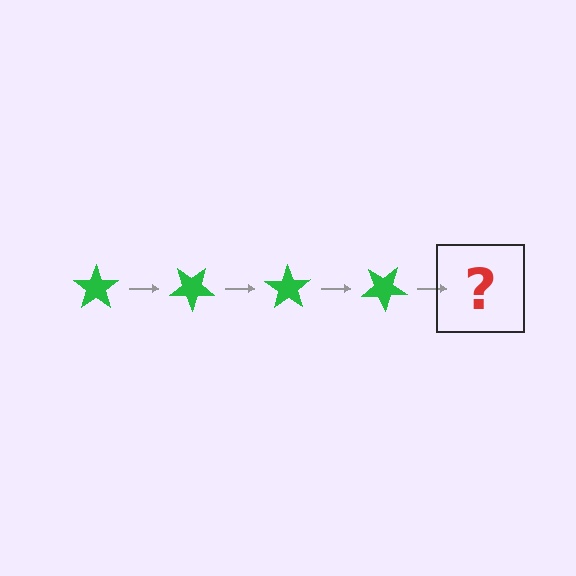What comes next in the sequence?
The next element should be a green star rotated 140 degrees.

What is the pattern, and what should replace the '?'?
The pattern is that the star rotates 35 degrees each step. The '?' should be a green star rotated 140 degrees.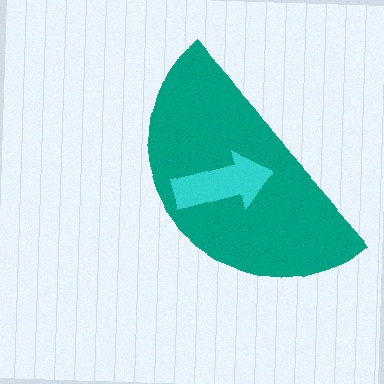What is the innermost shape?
The cyan arrow.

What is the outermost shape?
The teal semicircle.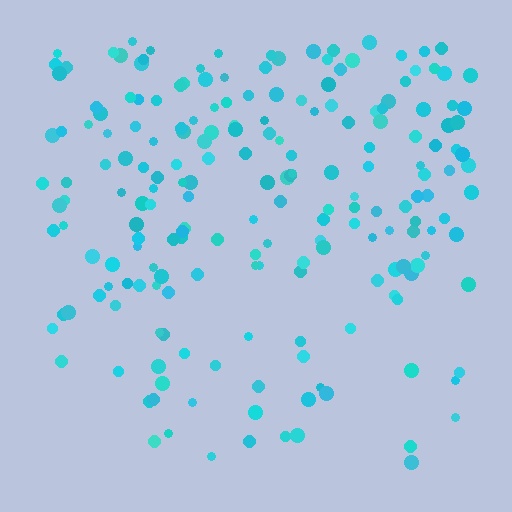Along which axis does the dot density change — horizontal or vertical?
Vertical.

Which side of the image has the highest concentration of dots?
The top.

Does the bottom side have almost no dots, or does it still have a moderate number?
Still a moderate number, just noticeably fewer than the top.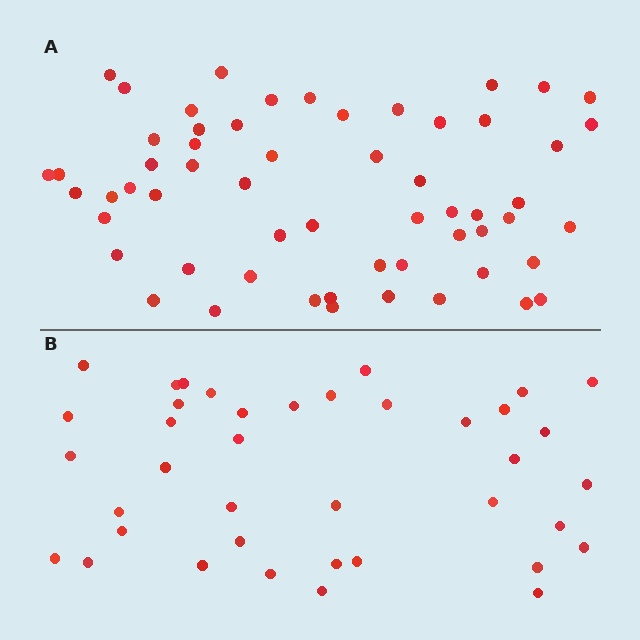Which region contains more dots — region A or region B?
Region A (the top region) has more dots.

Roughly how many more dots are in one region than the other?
Region A has approximately 20 more dots than region B.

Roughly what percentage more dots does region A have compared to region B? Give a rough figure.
About 50% more.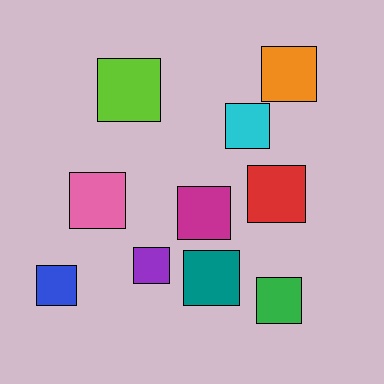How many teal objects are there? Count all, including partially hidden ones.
There is 1 teal object.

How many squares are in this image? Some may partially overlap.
There are 10 squares.